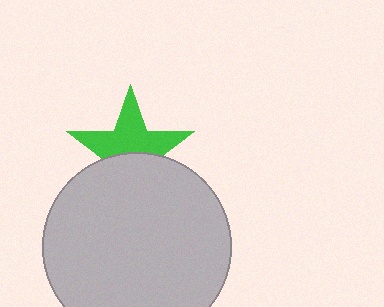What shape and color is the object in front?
The object in front is a light gray circle.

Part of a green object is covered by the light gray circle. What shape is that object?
It is a star.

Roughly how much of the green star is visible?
About half of it is visible (roughly 55%).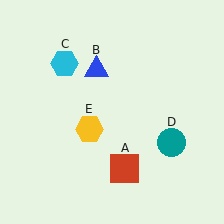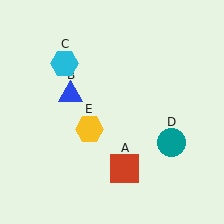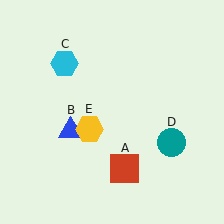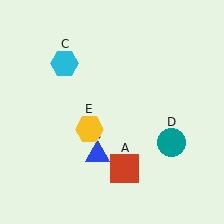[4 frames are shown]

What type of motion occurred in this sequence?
The blue triangle (object B) rotated counterclockwise around the center of the scene.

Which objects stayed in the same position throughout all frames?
Red square (object A) and cyan hexagon (object C) and teal circle (object D) and yellow hexagon (object E) remained stationary.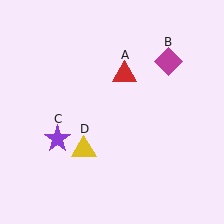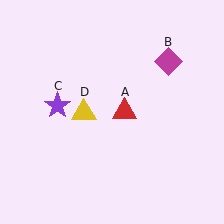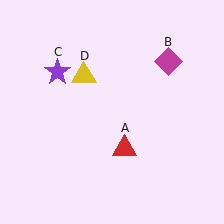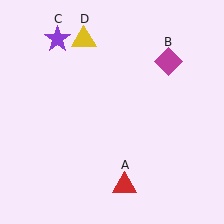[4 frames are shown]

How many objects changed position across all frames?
3 objects changed position: red triangle (object A), purple star (object C), yellow triangle (object D).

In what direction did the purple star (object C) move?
The purple star (object C) moved up.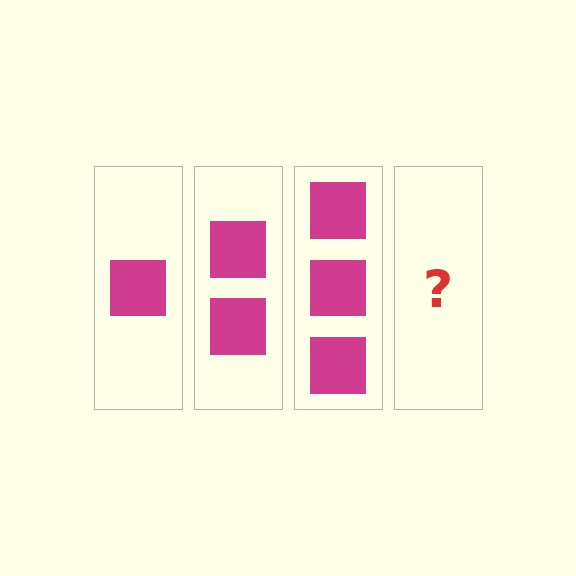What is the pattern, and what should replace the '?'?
The pattern is that each step adds one more square. The '?' should be 4 squares.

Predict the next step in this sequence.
The next step is 4 squares.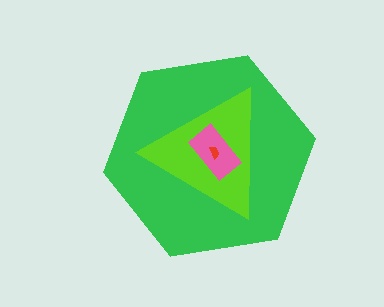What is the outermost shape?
The green hexagon.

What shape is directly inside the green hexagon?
The lime triangle.